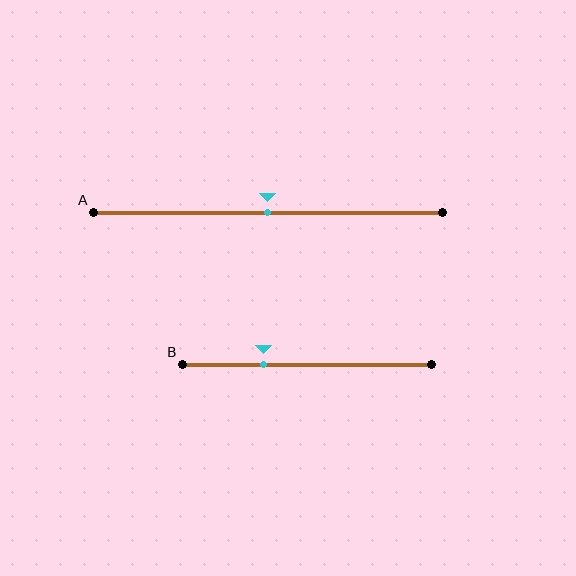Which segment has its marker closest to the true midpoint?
Segment A has its marker closest to the true midpoint.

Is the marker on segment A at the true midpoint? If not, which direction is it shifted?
Yes, the marker on segment A is at the true midpoint.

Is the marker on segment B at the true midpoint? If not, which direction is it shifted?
No, the marker on segment B is shifted to the left by about 17% of the segment length.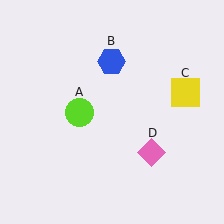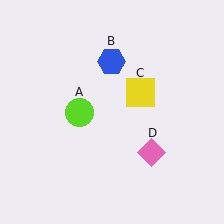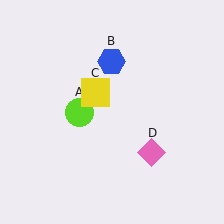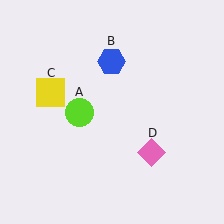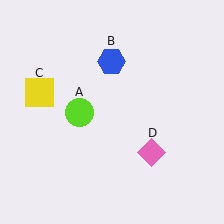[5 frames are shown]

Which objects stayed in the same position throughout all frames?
Lime circle (object A) and blue hexagon (object B) and pink diamond (object D) remained stationary.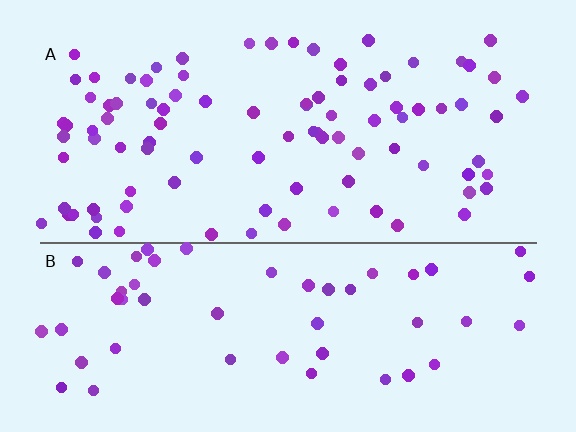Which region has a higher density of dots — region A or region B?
A (the top).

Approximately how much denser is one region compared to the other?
Approximately 1.7× — region A over region B.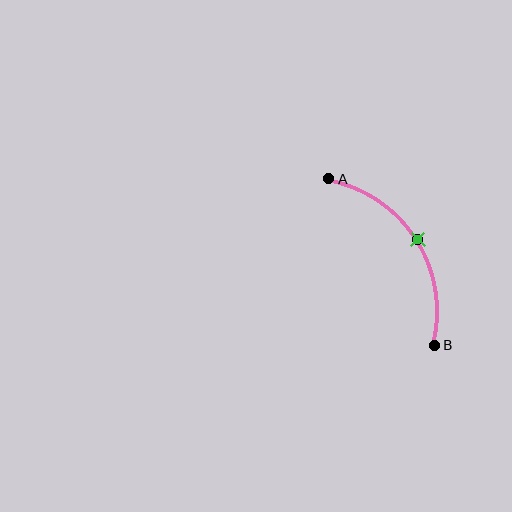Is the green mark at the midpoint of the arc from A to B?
Yes. The green mark lies on the arc at equal arc-length from both A and B — it is the arc midpoint.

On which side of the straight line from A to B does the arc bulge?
The arc bulges to the right of the straight line connecting A and B.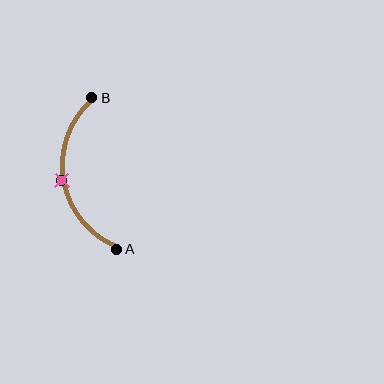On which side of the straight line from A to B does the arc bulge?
The arc bulges to the left of the straight line connecting A and B.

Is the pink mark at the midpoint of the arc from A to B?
Yes. The pink mark lies on the arc at equal arc-length from both A and B — it is the arc midpoint.